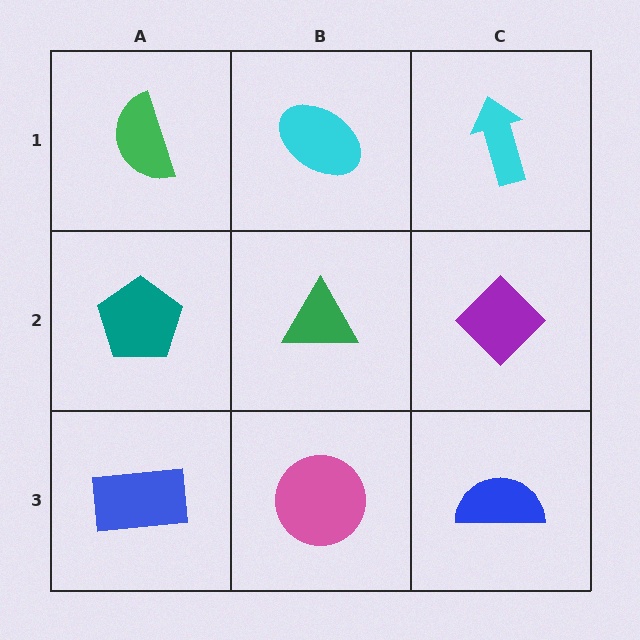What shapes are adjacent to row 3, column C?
A purple diamond (row 2, column C), a pink circle (row 3, column B).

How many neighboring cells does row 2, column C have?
3.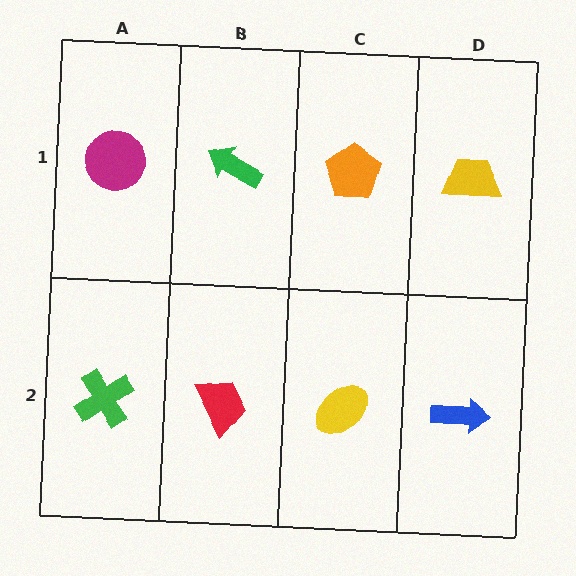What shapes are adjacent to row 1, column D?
A blue arrow (row 2, column D), an orange pentagon (row 1, column C).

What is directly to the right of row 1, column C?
A yellow trapezoid.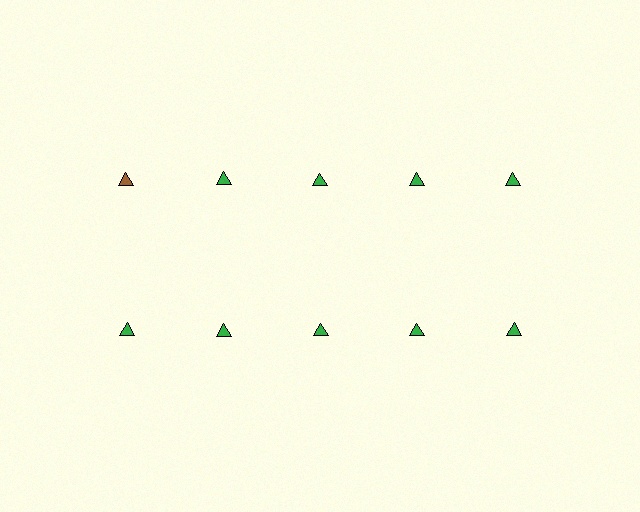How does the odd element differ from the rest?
It has a different color: brown instead of green.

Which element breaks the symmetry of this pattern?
The brown triangle in the top row, leftmost column breaks the symmetry. All other shapes are green triangles.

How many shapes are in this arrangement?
There are 10 shapes arranged in a grid pattern.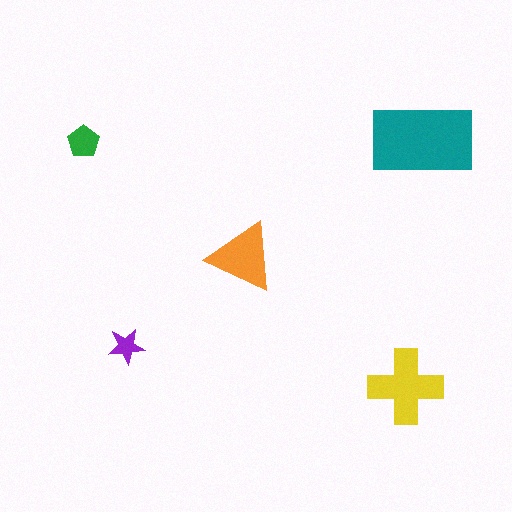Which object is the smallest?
The purple star.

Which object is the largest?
The teal rectangle.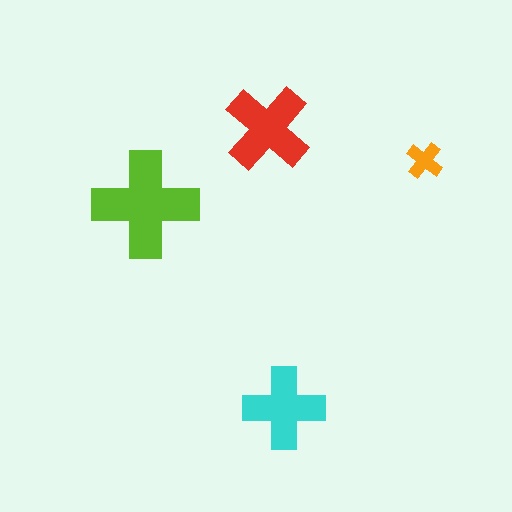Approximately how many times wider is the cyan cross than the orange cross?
About 2 times wider.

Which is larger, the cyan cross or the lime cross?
The lime one.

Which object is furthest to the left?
The lime cross is leftmost.